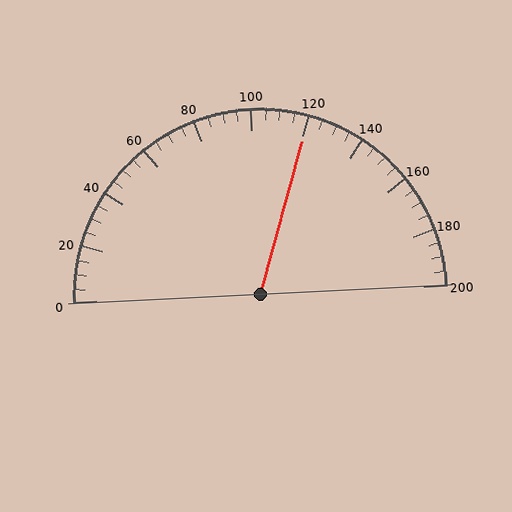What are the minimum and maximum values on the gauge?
The gauge ranges from 0 to 200.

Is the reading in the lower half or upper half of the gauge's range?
The reading is in the upper half of the range (0 to 200).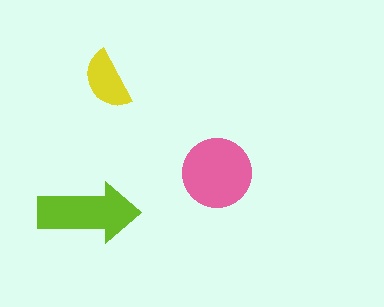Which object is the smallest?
The yellow semicircle.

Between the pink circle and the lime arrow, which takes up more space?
The pink circle.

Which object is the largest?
The pink circle.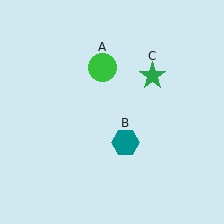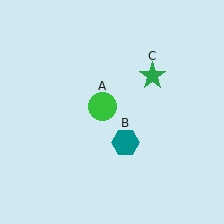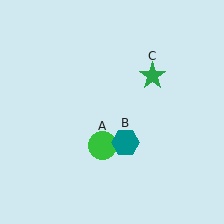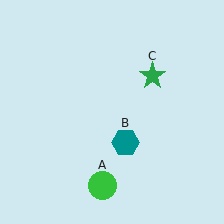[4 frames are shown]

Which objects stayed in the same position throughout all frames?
Teal hexagon (object B) and green star (object C) remained stationary.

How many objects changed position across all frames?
1 object changed position: green circle (object A).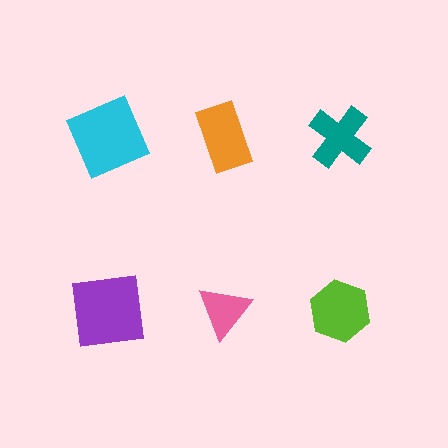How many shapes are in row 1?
3 shapes.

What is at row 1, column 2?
An orange rectangle.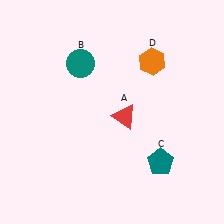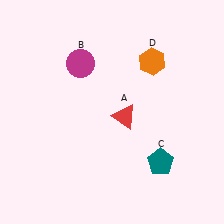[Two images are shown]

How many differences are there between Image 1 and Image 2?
There is 1 difference between the two images.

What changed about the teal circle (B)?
In Image 1, B is teal. In Image 2, it changed to magenta.